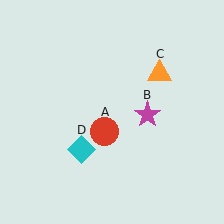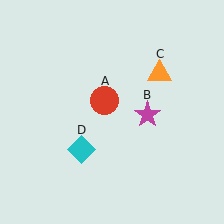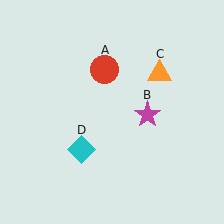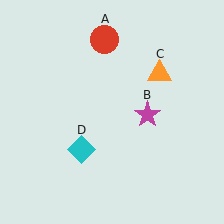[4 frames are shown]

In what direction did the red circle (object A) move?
The red circle (object A) moved up.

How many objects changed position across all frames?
1 object changed position: red circle (object A).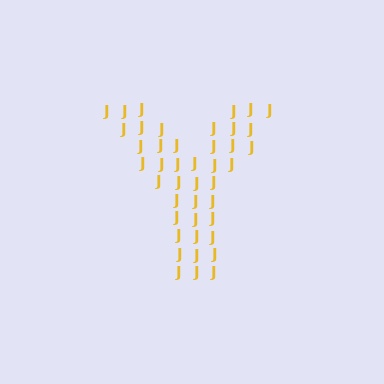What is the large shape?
The large shape is the letter Y.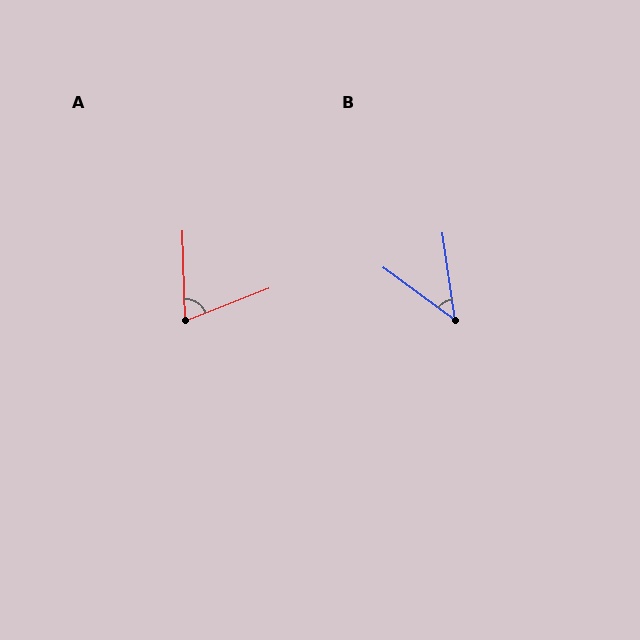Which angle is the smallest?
B, at approximately 46 degrees.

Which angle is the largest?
A, at approximately 70 degrees.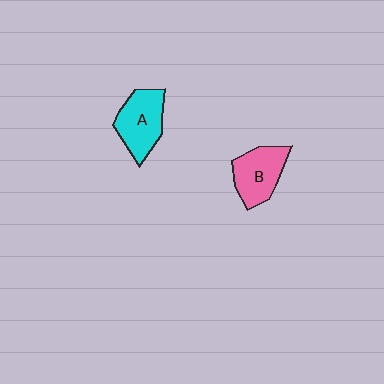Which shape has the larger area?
Shape A (cyan).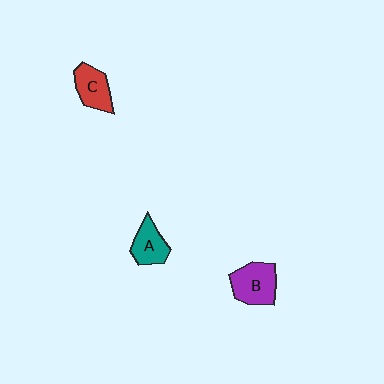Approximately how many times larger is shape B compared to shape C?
Approximately 1.2 times.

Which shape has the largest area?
Shape B (purple).